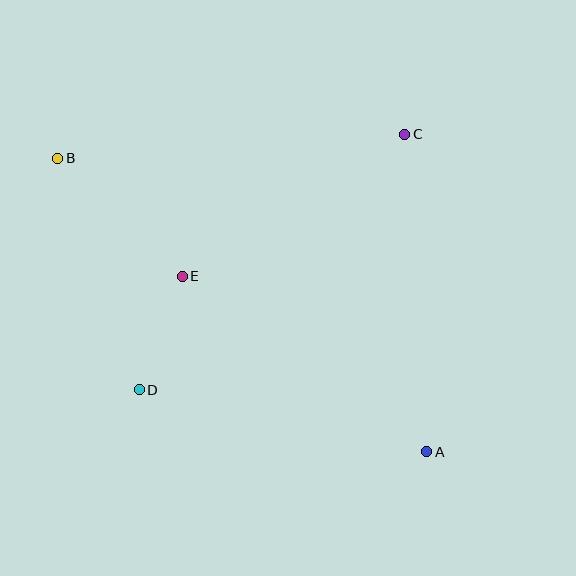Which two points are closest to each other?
Points D and E are closest to each other.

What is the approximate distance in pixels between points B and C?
The distance between B and C is approximately 348 pixels.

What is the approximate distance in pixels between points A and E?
The distance between A and E is approximately 301 pixels.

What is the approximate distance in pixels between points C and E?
The distance between C and E is approximately 264 pixels.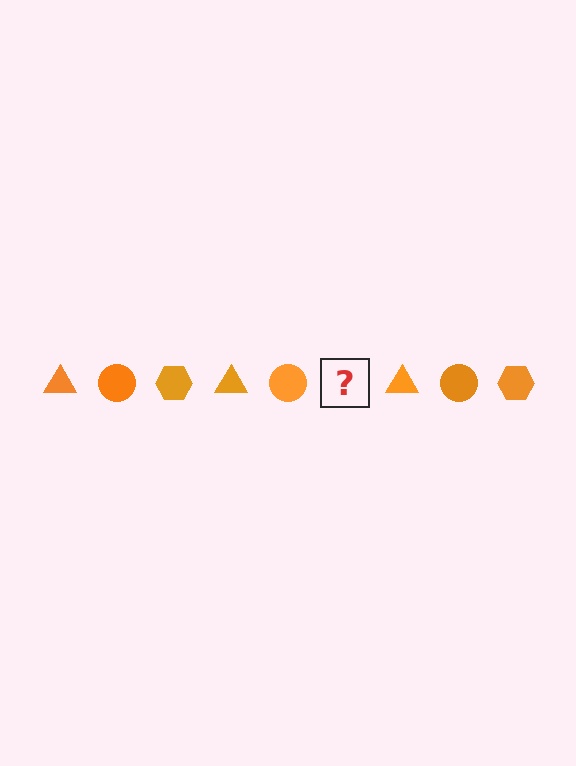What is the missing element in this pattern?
The missing element is an orange hexagon.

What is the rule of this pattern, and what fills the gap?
The rule is that the pattern cycles through triangle, circle, hexagon shapes in orange. The gap should be filled with an orange hexagon.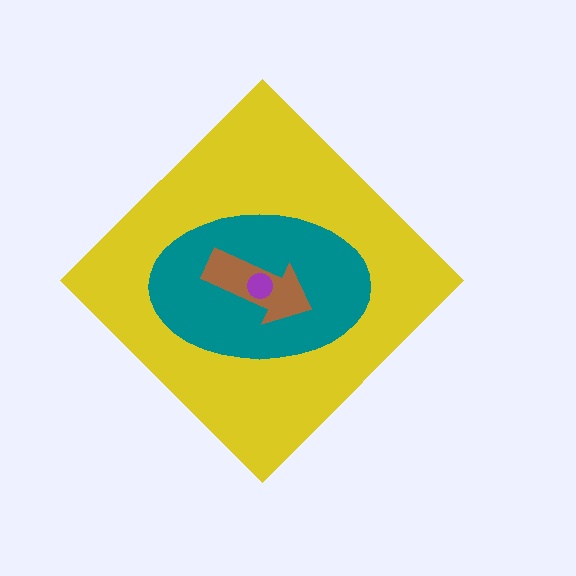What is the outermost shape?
The yellow diamond.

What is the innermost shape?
The purple circle.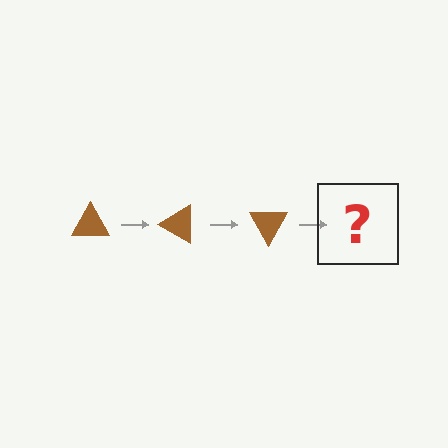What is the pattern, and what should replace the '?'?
The pattern is that the triangle rotates 30 degrees each step. The '?' should be a brown triangle rotated 90 degrees.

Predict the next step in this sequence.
The next step is a brown triangle rotated 90 degrees.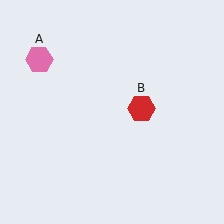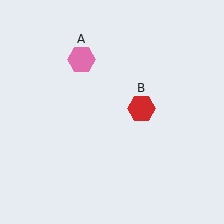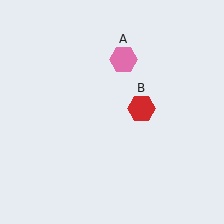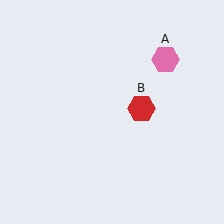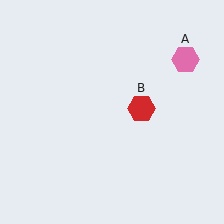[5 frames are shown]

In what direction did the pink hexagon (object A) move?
The pink hexagon (object A) moved right.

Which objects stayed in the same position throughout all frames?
Red hexagon (object B) remained stationary.